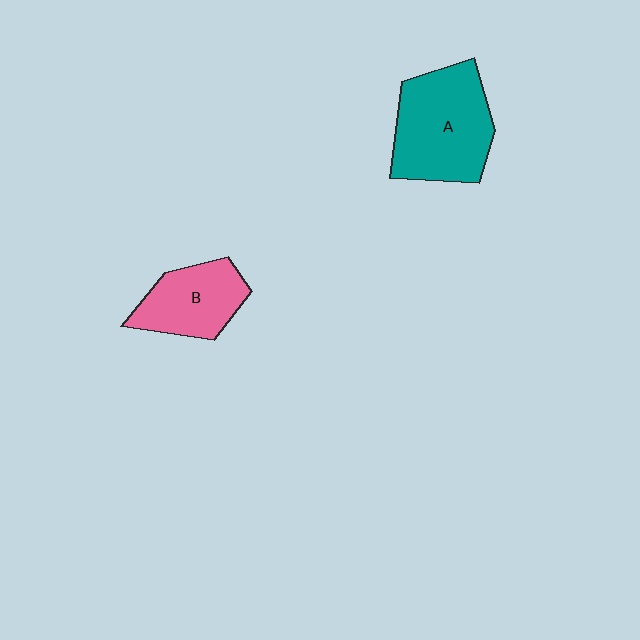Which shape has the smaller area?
Shape B (pink).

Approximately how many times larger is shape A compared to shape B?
Approximately 1.5 times.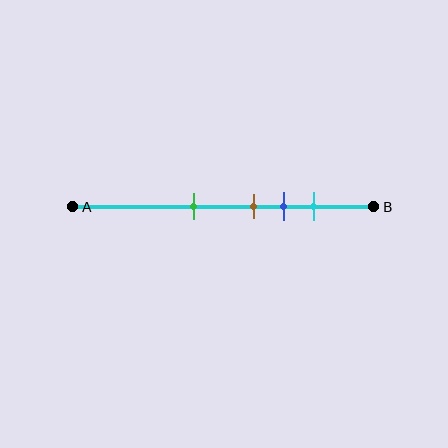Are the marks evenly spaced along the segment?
No, the marks are not evenly spaced.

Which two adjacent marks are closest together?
The brown and blue marks are the closest adjacent pair.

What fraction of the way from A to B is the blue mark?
The blue mark is approximately 70% (0.7) of the way from A to B.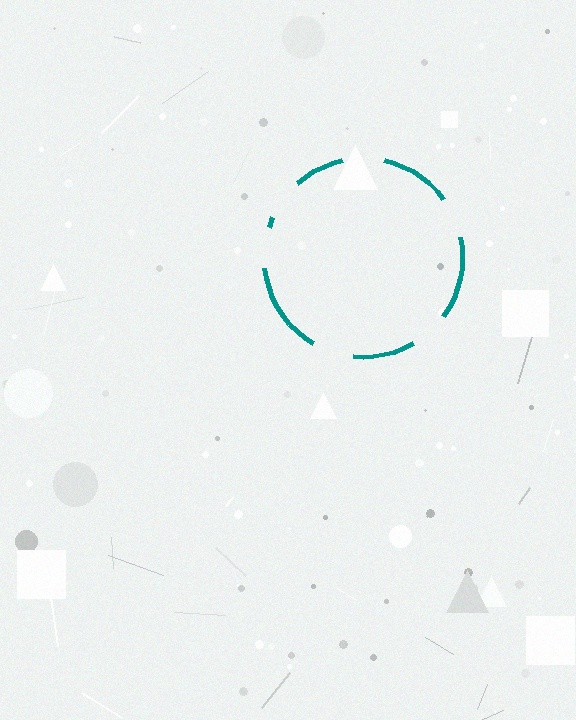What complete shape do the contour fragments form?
The contour fragments form a circle.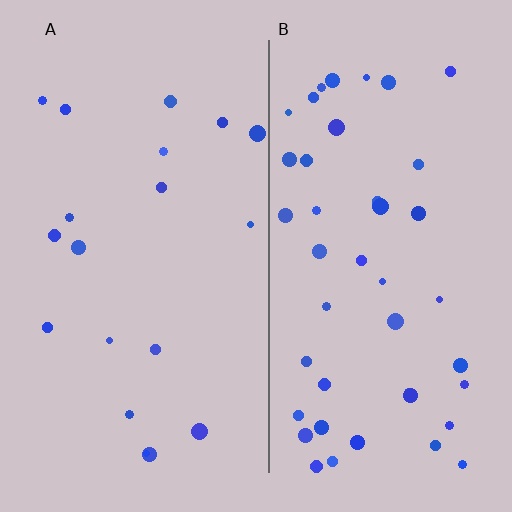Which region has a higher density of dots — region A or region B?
B (the right).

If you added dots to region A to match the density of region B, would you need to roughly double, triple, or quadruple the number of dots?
Approximately double.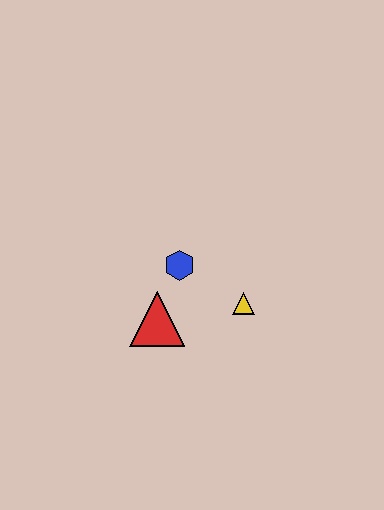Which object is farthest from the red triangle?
The yellow triangle is farthest from the red triangle.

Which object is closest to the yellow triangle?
The blue hexagon is closest to the yellow triangle.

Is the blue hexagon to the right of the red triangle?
Yes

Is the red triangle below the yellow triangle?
Yes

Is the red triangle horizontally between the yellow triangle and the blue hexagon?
No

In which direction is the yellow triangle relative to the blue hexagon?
The yellow triangle is to the right of the blue hexagon.